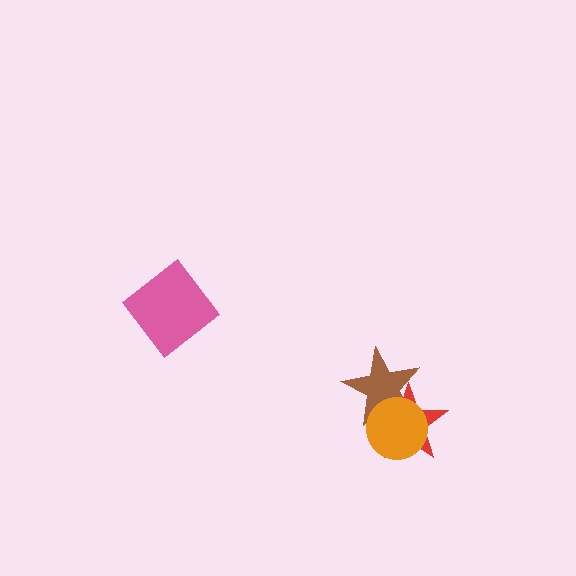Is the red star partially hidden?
Yes, it is partially covered by another shape.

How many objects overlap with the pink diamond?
0 objects overlap with the pink diamond.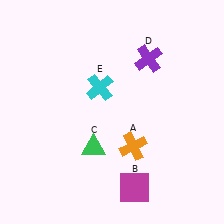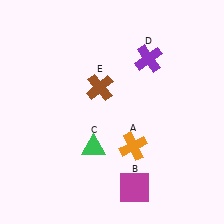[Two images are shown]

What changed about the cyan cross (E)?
In Image 1, E is cyan. In Image 2, it changed to brown.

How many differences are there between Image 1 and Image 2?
There is 1 difference between the two images.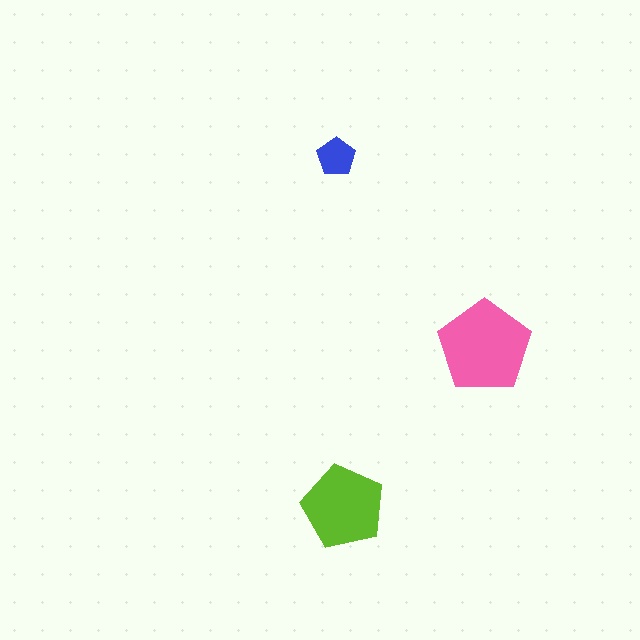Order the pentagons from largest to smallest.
the pink one, the lime one, the blue one.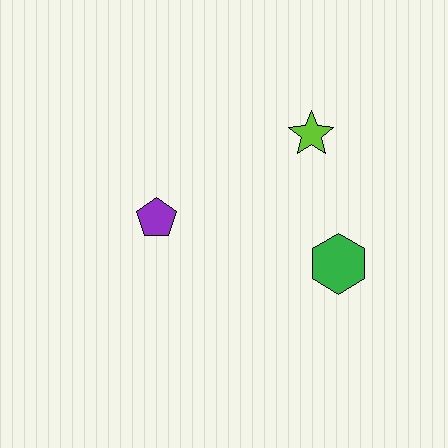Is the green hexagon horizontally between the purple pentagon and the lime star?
No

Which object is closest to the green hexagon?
The lime star is closest to the green hexagon.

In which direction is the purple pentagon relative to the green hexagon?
The purple pentagon is to the left of the green hexagon.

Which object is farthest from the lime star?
The purple pentagon is farthest from the lime star.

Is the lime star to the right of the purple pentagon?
Yes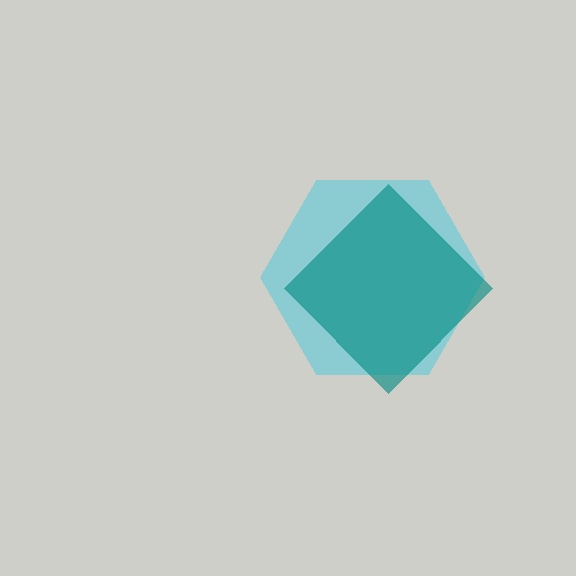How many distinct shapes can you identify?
There are 2 distinct shapes: a cyan hexagon, a teal diamond.